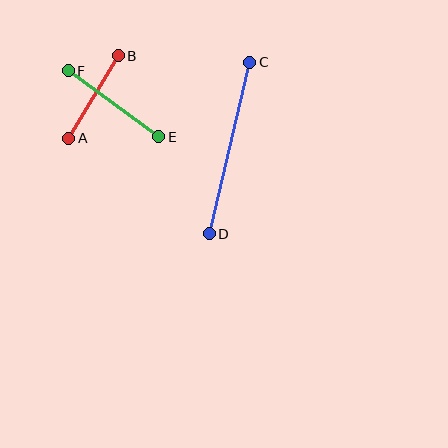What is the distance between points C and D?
The distance is approximately 176 pixels.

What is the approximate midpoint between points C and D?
The midpoint is at approximately (230, 148) pixels.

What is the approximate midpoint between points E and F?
The midpoint is at approximately (114, 104) pixels.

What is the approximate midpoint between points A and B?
The midpoint is at approximately (93, 97) pixels.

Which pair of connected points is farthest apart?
Points C and D are farthest apart.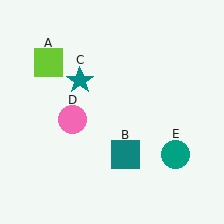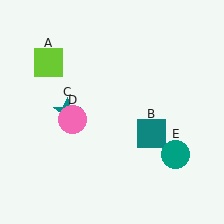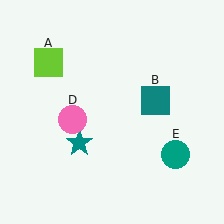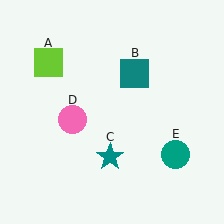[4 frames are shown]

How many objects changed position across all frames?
2 objects changed position: teal square (object B), teal star (object C).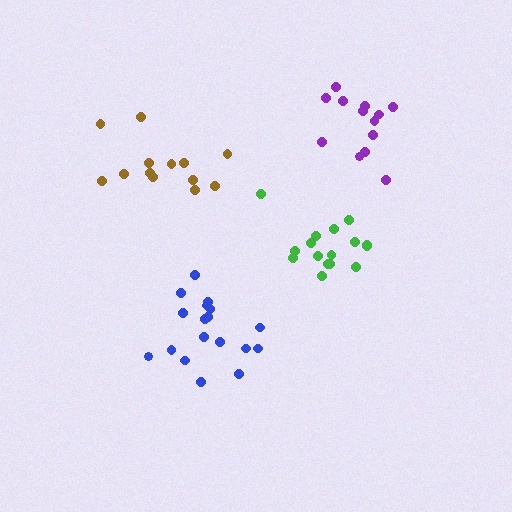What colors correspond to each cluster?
The clusters are colored: green, blue, purple, brown.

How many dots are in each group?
Group 1: 16 dots, Group 2: 18 dots, Group 3: 13 dots, Group 4: 13 dots (60 total).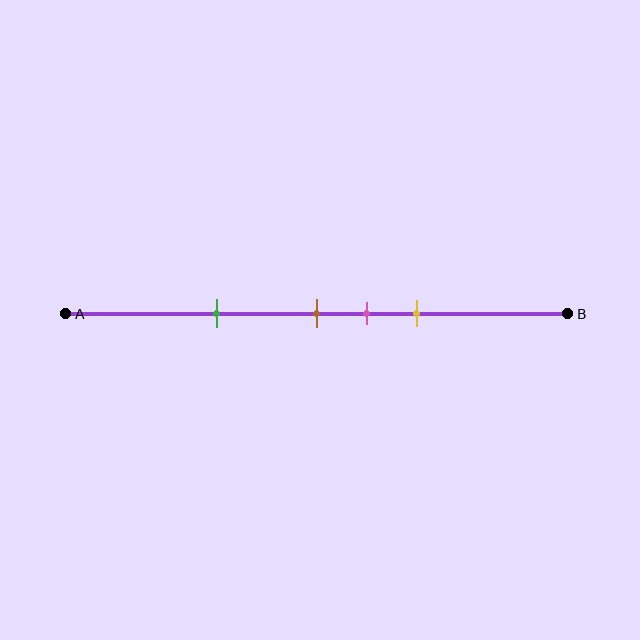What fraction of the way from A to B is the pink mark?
The pink mark is approximately 60% (0.6) of the way from A to B.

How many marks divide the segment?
There are 4 marks dividing the segment.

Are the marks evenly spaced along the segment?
No, the marks are not evenly spaced.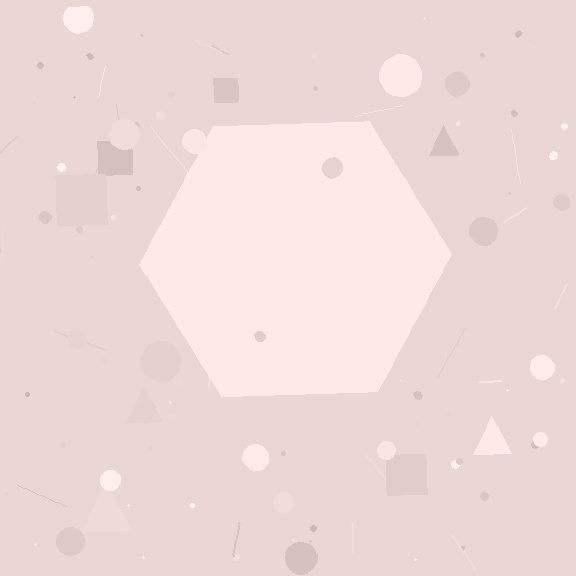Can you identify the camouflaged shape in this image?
The camouflaged shape is a hexagon.